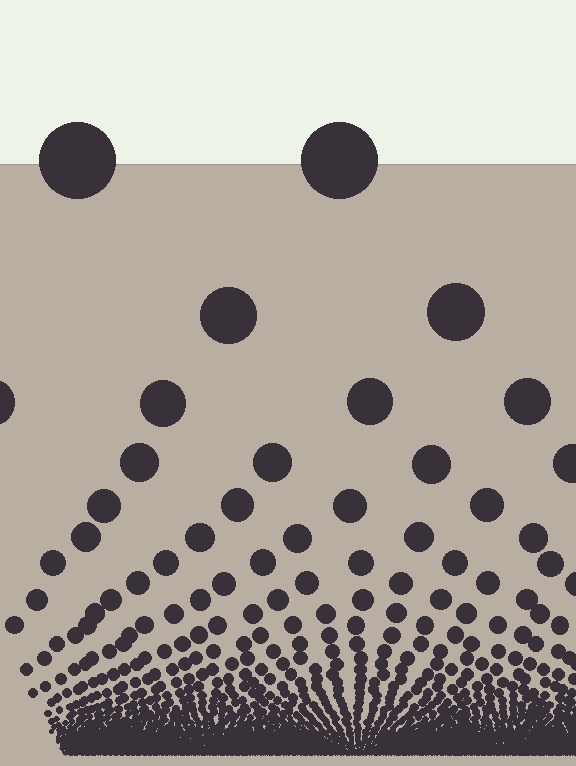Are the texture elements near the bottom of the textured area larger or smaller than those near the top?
Smaller. The gradient is inverted — elements near the bottom are smaller and denser.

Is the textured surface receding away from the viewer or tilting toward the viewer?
The surface appears to tilt toward the viewer. Texture elements get larger and sparser toward the top.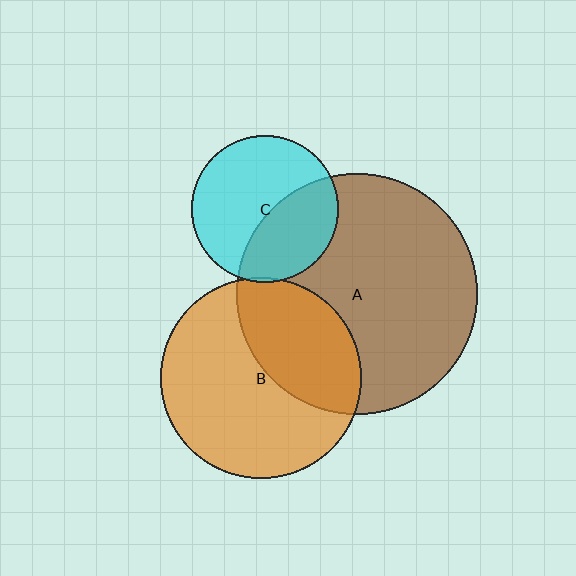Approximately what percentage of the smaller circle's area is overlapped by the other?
Approximately 35%.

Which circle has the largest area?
Circle A (brown).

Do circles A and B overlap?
Yes.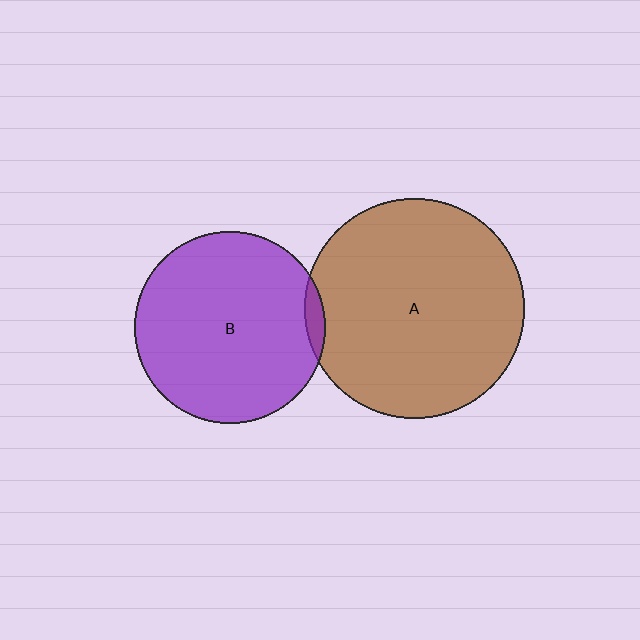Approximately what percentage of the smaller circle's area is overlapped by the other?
Approximately 5%.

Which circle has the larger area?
Circle A (brown).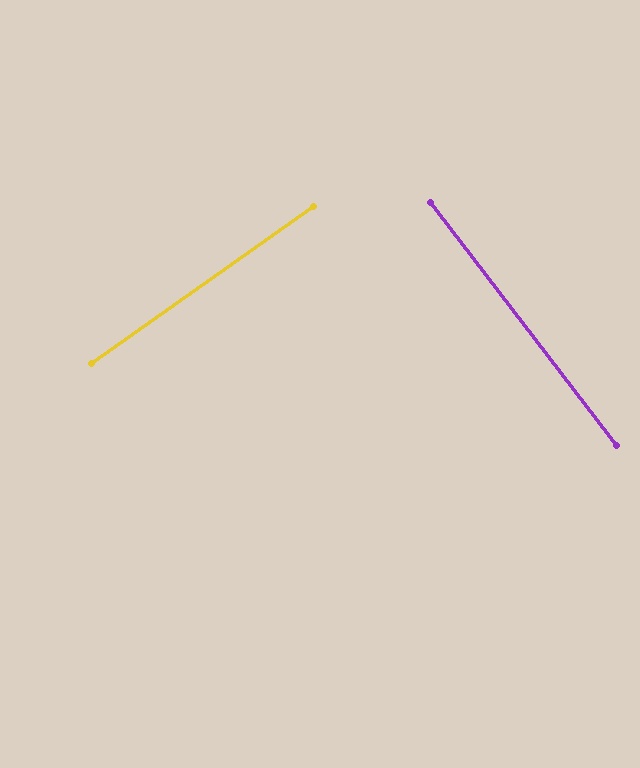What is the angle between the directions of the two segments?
Approximately 88 degrees.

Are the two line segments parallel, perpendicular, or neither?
Perpendicular — they meet at approximately 88°.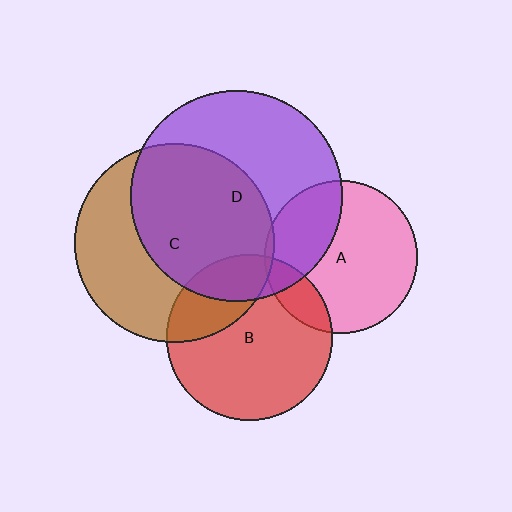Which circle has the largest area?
Circle D (purple).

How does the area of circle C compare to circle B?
Approximately 1.4 times.